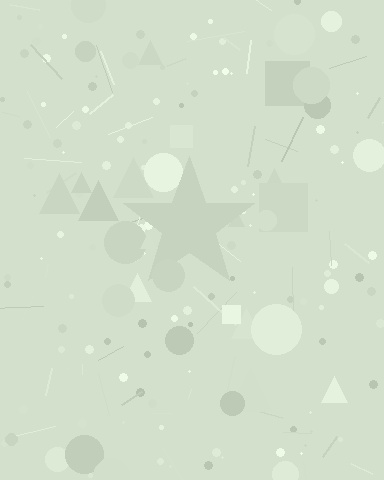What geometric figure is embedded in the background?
A star is embedded in the background.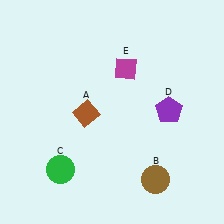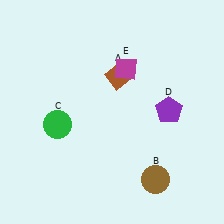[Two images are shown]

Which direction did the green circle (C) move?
The green circle (C) moved up.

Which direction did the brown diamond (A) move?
The brown diamond (A) moved up.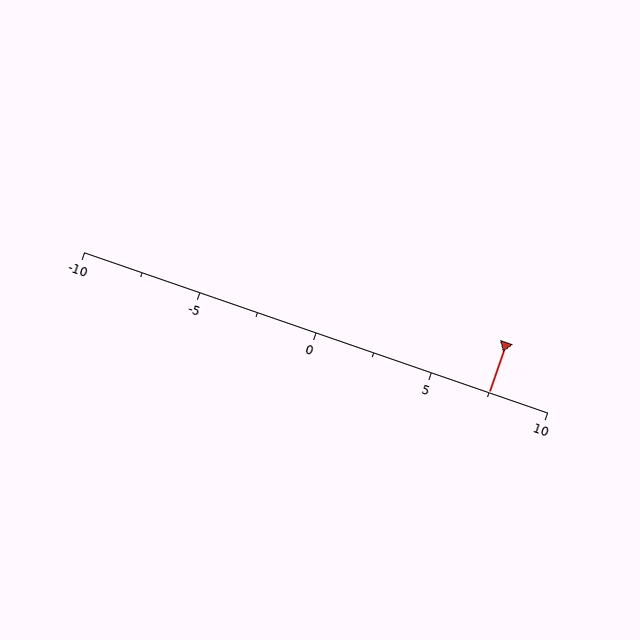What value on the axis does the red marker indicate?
The marker indicates approximately 7.5.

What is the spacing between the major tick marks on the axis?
The major ticks are spaced 5 apart.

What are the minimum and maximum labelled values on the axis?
The axis runs from -10 to 10.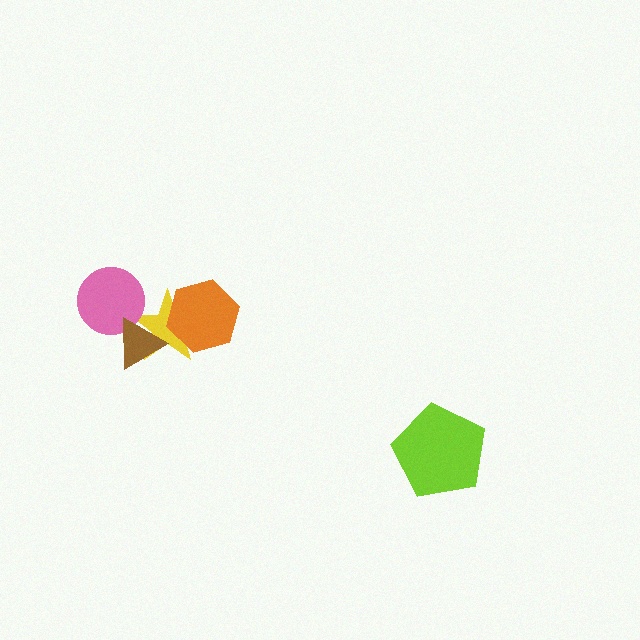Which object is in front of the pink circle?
The brown triangle is in front of the pink circle.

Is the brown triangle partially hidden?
No, no other shape covers it.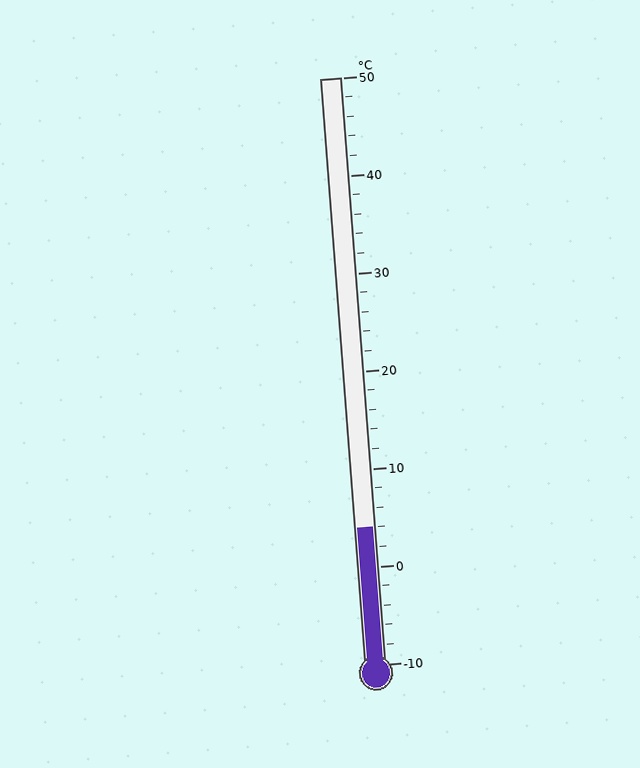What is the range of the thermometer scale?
The thermometer scale ranges from -10°C to 50°C.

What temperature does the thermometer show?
The thermometer shows approximately 4°C.